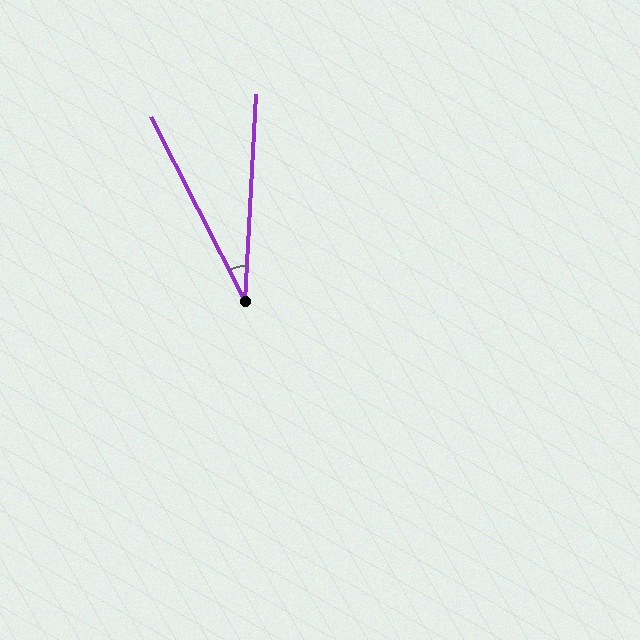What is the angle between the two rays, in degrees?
Approximately 30 degrees.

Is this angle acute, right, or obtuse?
It is acute.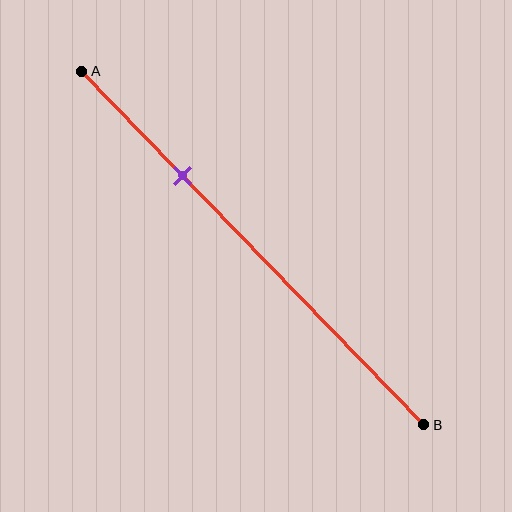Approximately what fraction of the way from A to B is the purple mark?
The purple mark is approximately 30% of the way from A to B.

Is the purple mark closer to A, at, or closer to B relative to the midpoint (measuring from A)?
The purple mark is closer to point A than the midpoint of segment AB.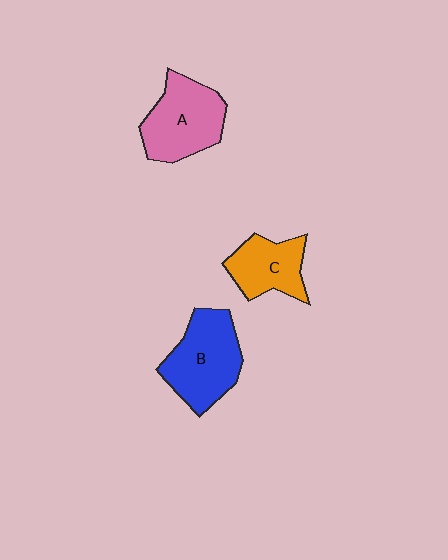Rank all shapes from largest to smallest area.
From largest to smallest: B (blue), A (pink), C (orange).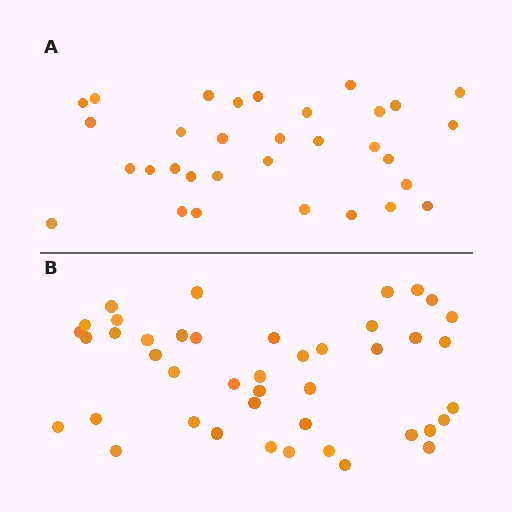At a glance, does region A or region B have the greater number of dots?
Region B (the bottom region) has more dots.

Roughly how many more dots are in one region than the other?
Region B has roughly 12 or so more dots than region A.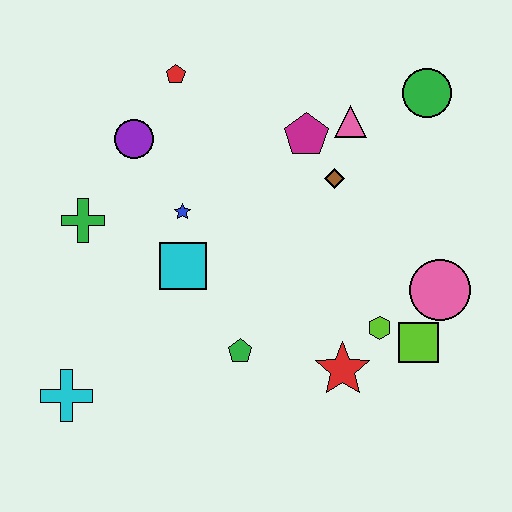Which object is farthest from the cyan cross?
The green circle is farthest from the cyan cross.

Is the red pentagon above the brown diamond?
Yes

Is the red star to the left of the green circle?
Yes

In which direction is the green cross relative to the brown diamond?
The green cross is to the left of the brown diamond.